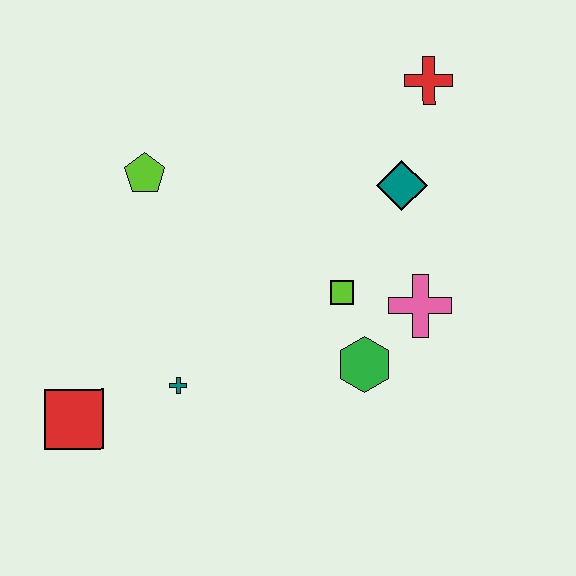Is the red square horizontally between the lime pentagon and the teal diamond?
No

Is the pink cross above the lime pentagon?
No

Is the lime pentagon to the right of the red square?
Yes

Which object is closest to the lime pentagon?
The teal cross is closest to the lime pentagon.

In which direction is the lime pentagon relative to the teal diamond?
The lime pentagon is to the left of the teal diamond.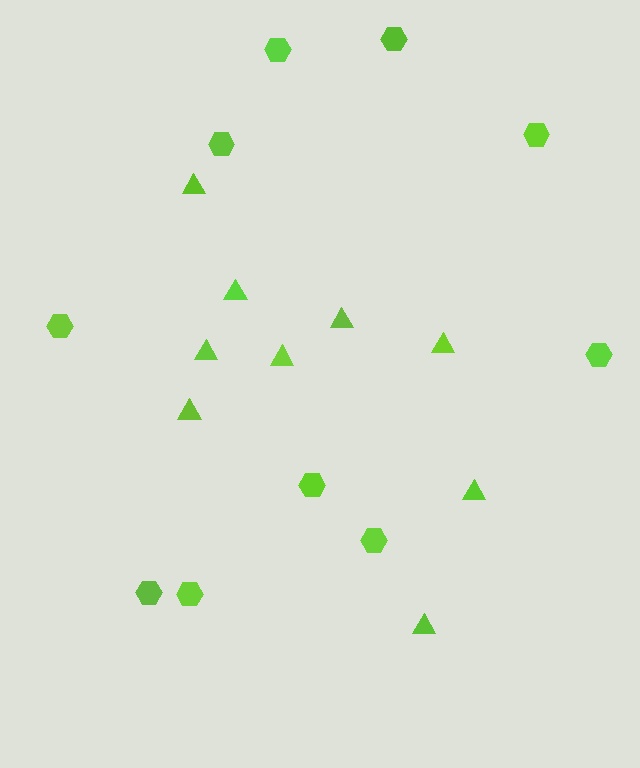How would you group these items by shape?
There are 2 groups: one group of hexagons (10) and one group of triangles (9).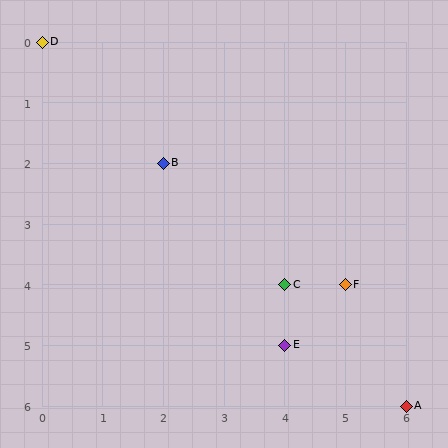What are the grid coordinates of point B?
Point B is at grid coordinates (2, 2).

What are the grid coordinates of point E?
Point E is at grid coordinates (4, 5).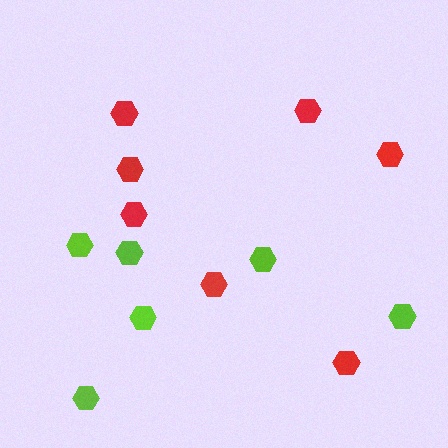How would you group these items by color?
There are 2 groups: one group of red hexagons (7) and one group of lime hexagons (6).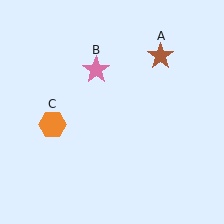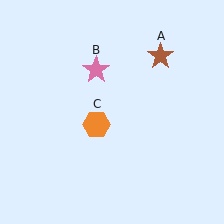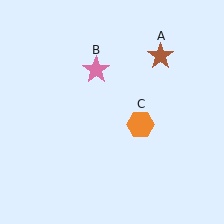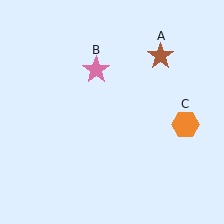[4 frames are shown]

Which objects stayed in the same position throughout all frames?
Brown star (object A) and pink star (object B) remained stationary.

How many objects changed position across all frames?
1 object changed position: orange hexagon (object C).